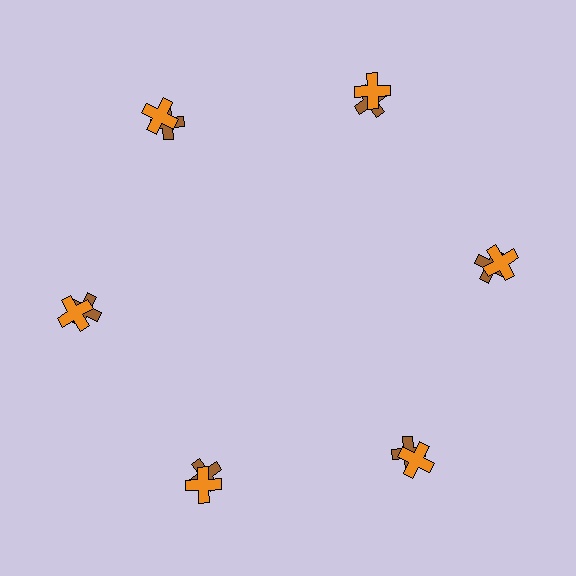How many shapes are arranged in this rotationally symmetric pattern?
There are 12 shapes, arranged in 6 groups of 2.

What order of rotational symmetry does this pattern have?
This pattern has 6-fold rotational symmetry.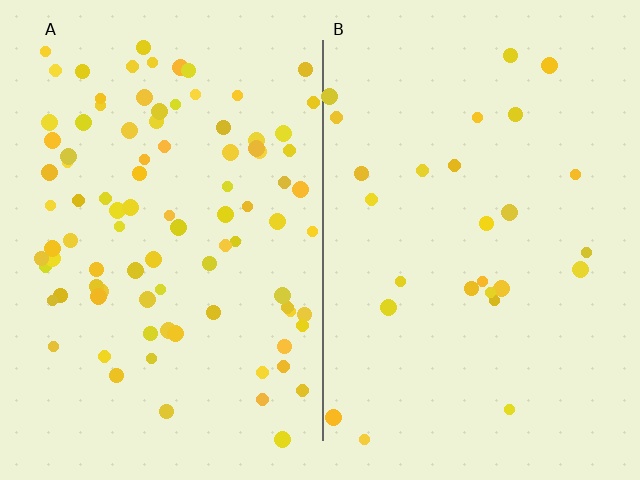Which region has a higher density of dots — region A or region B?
A (the left).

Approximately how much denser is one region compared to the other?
Approximately 3.5× — region A over region B.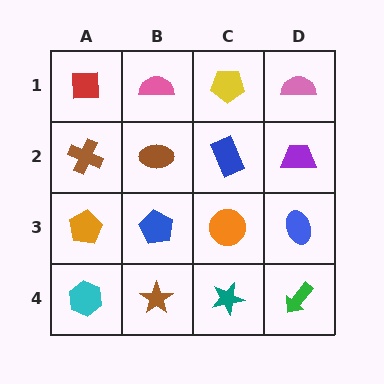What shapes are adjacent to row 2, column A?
A red square (row 1, column A), an orange pentagon (row 3, column A), a brown ellipse (row 2, column B).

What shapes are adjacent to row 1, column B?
A brown ellipse (row 2, column B), a red square (row 1, column A), a yellow pentagon (row 1, column C).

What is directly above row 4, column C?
An orange circle.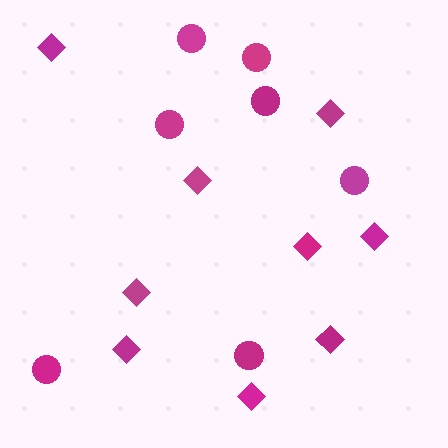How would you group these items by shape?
There are 2 groups: one group of circles (7) and one group of diamonds (9).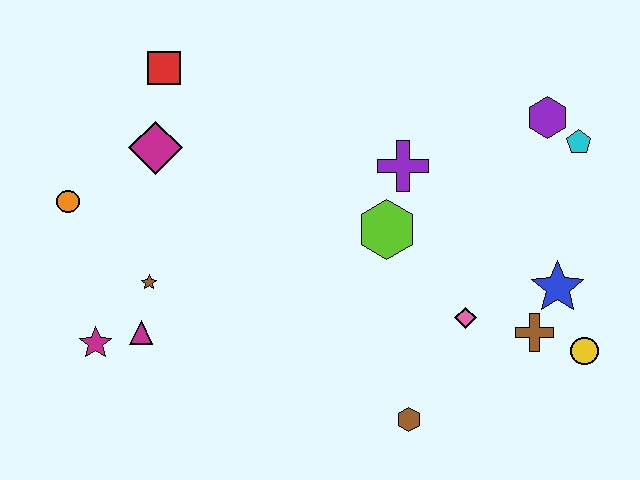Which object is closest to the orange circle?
The magenta diamond is closest to the orange circle.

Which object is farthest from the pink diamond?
The orange circle is farthest from the pink diamond.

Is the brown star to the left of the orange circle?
No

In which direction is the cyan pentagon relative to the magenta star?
The cyan pentagon is to the right of the magenta star.